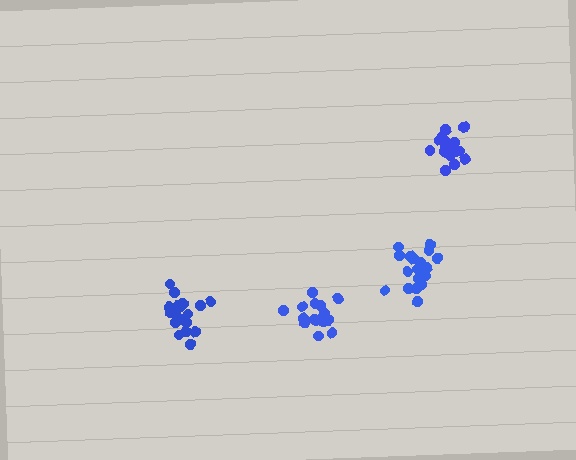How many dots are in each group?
Group 1: 19 dots, Group 2: 18 dots, Group 3: 17 dots, Group 4: 20 dots (74 total).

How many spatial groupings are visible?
There are 4 spatial groupings.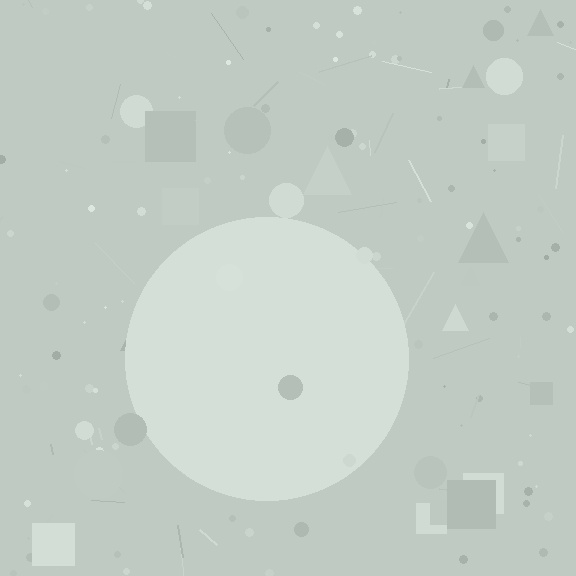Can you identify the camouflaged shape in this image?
The camouflaged shape is a circle.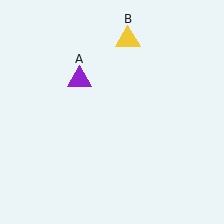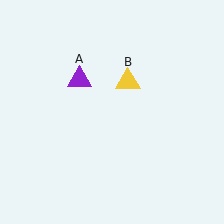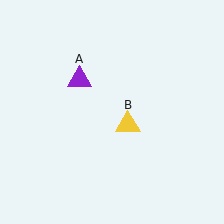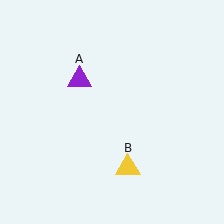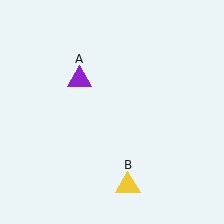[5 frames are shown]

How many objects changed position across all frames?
1 object changed position: yellow triangle (object B).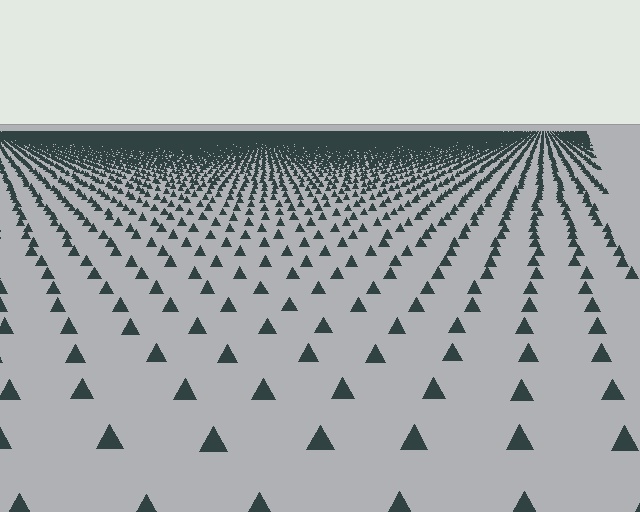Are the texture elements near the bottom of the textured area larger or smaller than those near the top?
Larger. Near the bottom, elements are closer to the viewer and appear at a bigger on-screen size.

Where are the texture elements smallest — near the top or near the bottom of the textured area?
Near the top.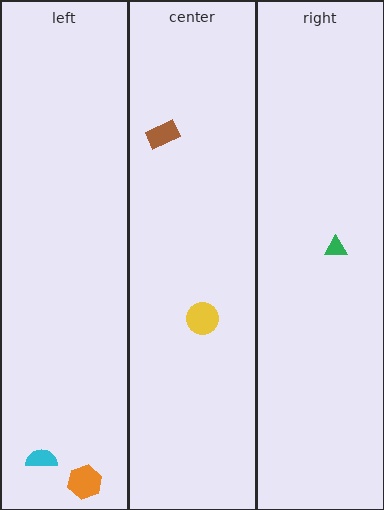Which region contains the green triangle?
The right region.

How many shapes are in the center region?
2.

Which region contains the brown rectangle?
The center region.